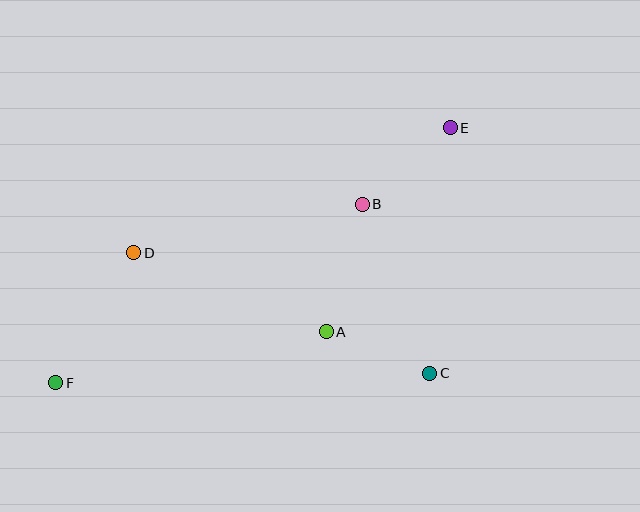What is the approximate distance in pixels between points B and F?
The distance between B and F is approximately 355 pixels.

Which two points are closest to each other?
Points A and C are closest to each other.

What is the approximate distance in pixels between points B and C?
The distance between B and C is approximately 182 pixels.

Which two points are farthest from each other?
Points E and F are farthest from each other.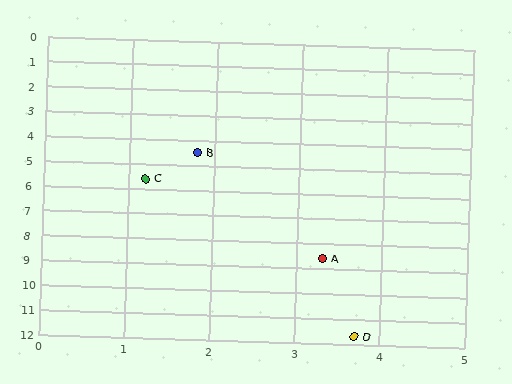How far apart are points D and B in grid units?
Points D and B are about 7.4 grid units apart.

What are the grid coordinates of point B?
Point B is at approximately (1.8, 4.5).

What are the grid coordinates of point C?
Point C is at approximately (1.2, 5.6).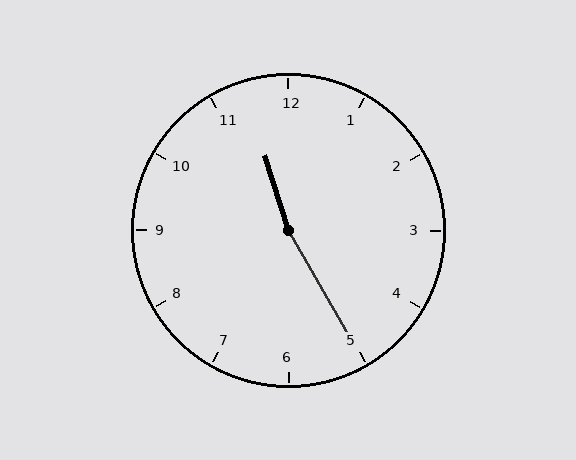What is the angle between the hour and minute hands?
Approximately 168 degrees.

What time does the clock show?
11:25.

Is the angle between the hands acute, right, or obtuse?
It is obtuse.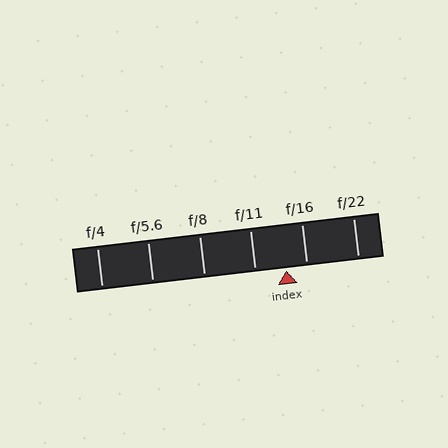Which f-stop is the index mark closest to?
The index mark is closest to f/16.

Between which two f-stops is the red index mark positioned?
The index mark is between f/11 and f/16.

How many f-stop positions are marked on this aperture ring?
There are 6 f-stop positions marked.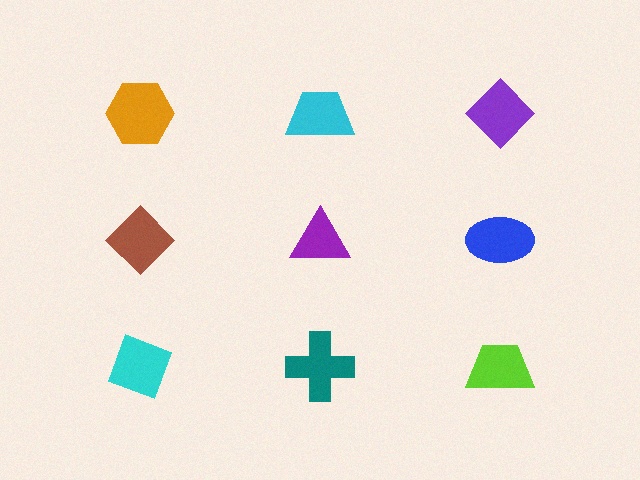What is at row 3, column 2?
A teal cross.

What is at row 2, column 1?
A brown diamond.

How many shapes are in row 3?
3 shapes.